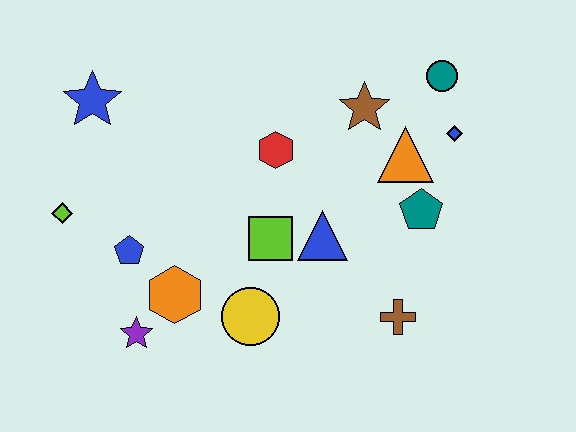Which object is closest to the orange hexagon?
The purple star is closest to the orange hexagon.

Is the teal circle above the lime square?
Yes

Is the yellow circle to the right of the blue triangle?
No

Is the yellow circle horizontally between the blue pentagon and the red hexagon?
Yes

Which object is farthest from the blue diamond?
The lime diamond is farthest from the blue diamond.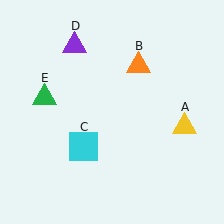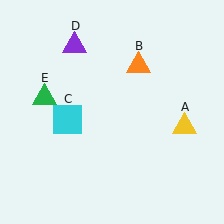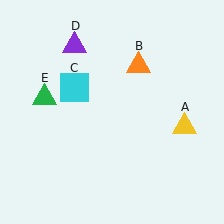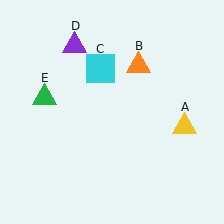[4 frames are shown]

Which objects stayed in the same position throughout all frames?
Yellow triangle (object A) and orange triangle (object B) and purple triangle (object D) and green triangle (object E) remained stationary.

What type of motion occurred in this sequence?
The cyan square (object C) rotated clockwise around the center of the scene.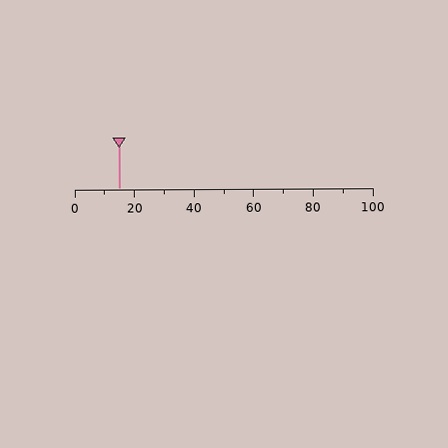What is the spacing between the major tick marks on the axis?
The major ticks are spaced 20 apart.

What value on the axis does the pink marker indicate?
The marker indicates approximately 15.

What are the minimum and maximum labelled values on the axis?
The axis runs from 0 to 100.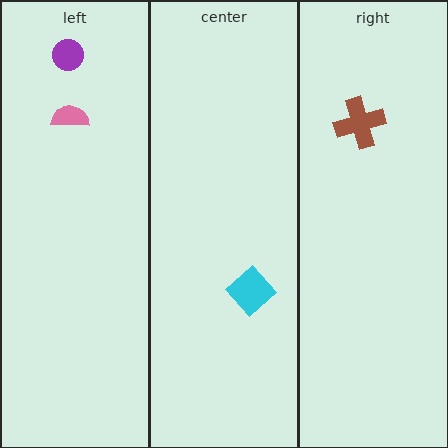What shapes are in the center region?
The cyan diamond.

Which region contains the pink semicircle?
The left region.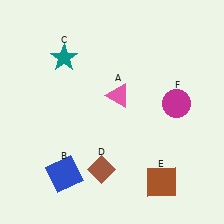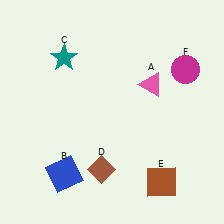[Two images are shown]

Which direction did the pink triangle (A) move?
The pink triangle (A) moved right.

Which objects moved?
The objects that moved are: the pink triangle (A), the magenta circle (F).